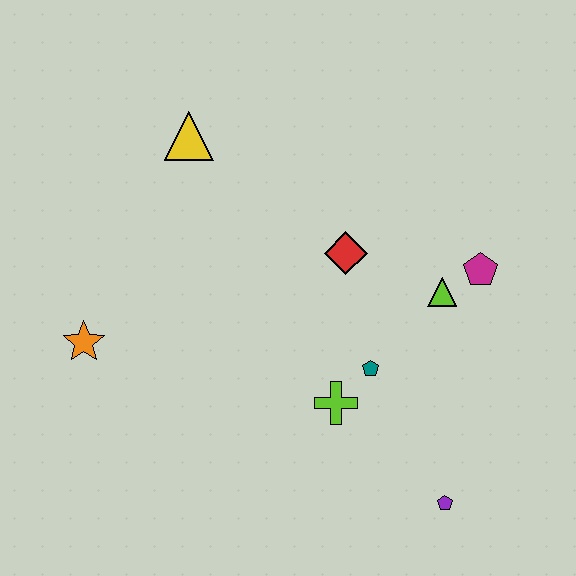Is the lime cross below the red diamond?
Yes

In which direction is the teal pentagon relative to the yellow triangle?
The teal pentagon is below the yellow triangle.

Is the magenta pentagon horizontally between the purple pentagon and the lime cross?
No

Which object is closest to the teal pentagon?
The lime cross is closest to the teal pentagon.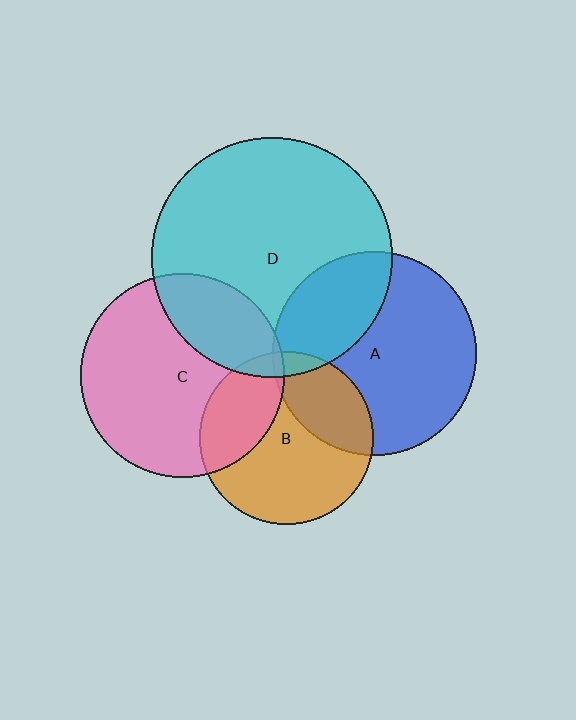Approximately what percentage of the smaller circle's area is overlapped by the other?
Approximately 25%.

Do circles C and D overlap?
Yes.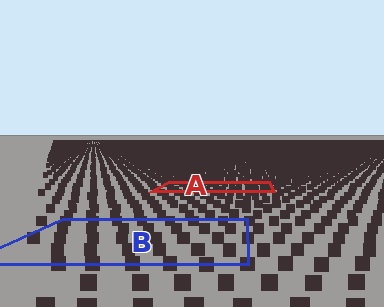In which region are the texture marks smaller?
The texture marks are smaller in region A, because it is farther away.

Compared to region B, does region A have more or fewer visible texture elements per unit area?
Region A has more texture elements per unit area — they are packed more densely because it is farther away.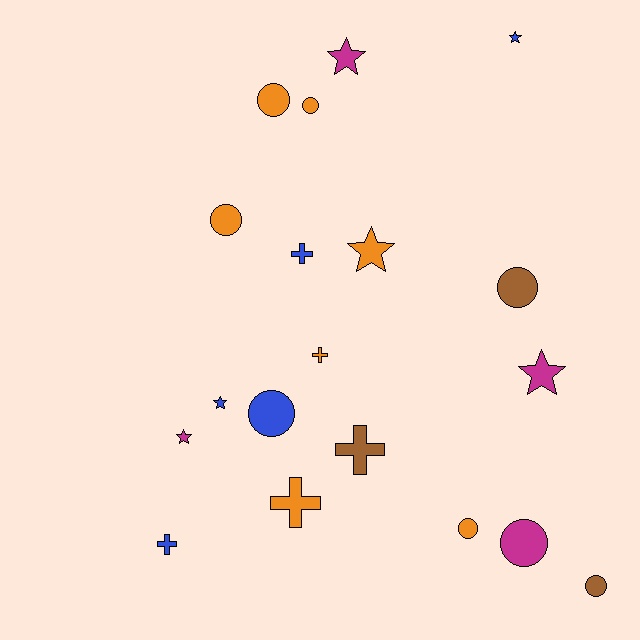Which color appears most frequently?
Orange, with 7 objects.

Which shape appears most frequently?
Circle, with 8 objects.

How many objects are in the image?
There are 19 objects.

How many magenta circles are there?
There is 1 magenta circle.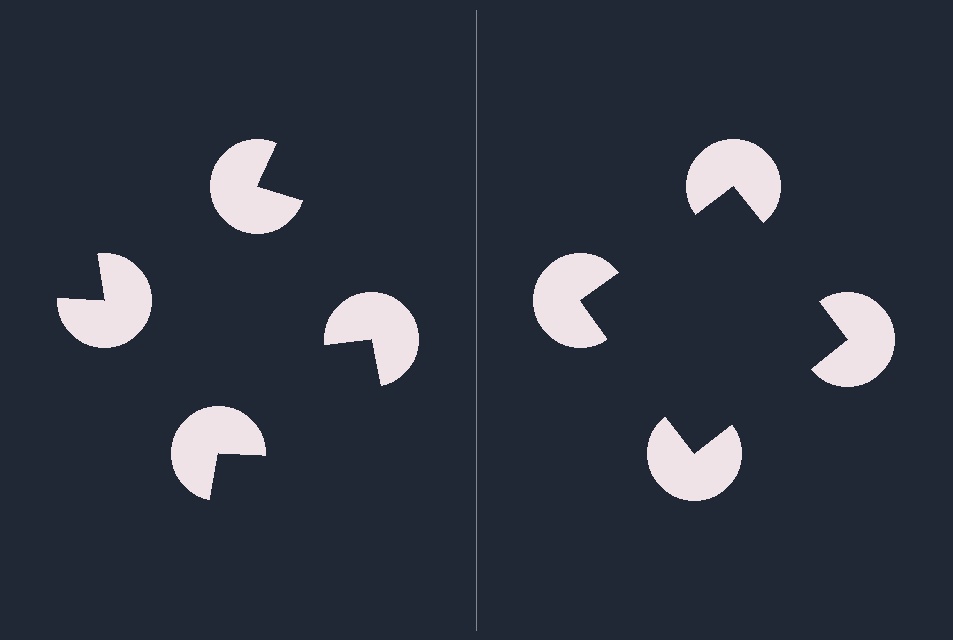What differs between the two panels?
The pac-man discs are positioned identically on both sides; only the wedge orientations differ. On the right they align to a square; on the left they are misaligned.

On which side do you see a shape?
An illusory square appears on the right side. On the left side the wedge cuts are rotated, so no coherent shape forms.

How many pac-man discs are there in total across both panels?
8 — 4 on each side.